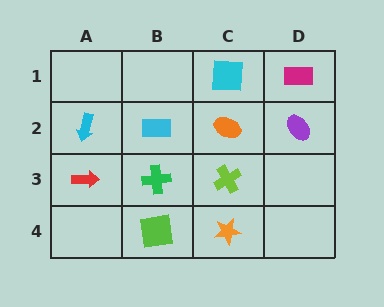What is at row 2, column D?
A purple ellipse.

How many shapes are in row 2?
4 shapes.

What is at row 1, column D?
A magenta rectangle.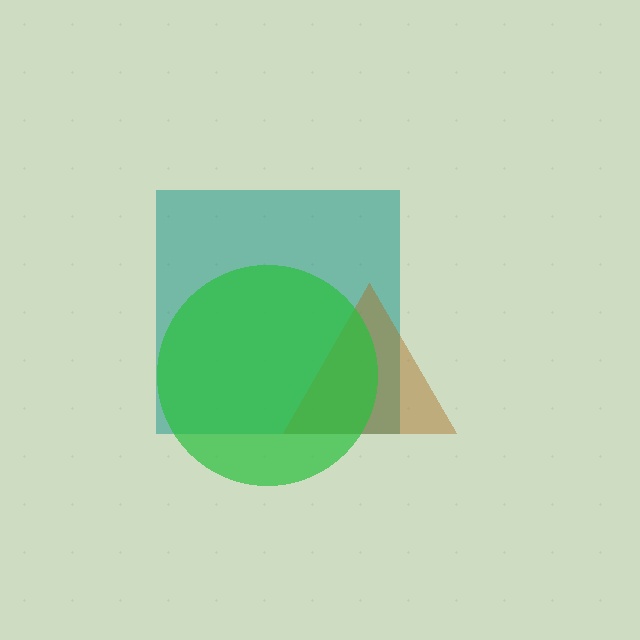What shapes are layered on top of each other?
The layered shapes are: a teal square, a brown triangle, a green circle.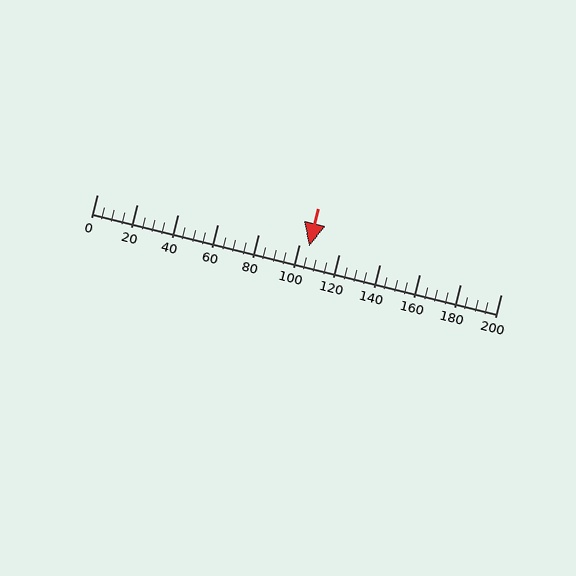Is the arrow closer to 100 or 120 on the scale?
The arrow is closer to 100.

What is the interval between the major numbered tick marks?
The major tick marks are spaced 20 units apart.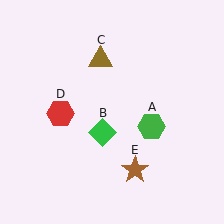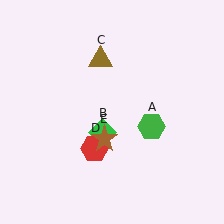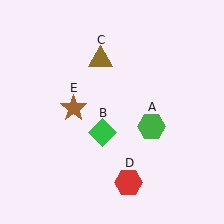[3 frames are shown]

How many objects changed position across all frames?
2 objects changed position: red hexagon (object D), brown star (object E).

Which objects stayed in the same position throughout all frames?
Green hexagon (object A) and green diamond (object B) and brown triangle (object C) remained stationary.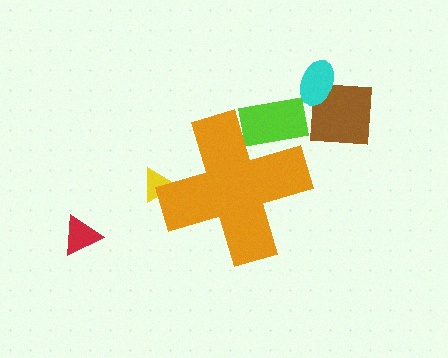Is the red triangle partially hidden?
No, the red triangle is fully visible.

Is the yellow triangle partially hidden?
Yes, the yellow triangle is partially hidden behind the orange cross.